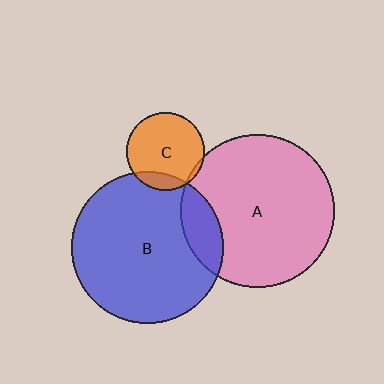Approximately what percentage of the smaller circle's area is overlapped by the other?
Approximately 15%.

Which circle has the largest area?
Circle A (pink).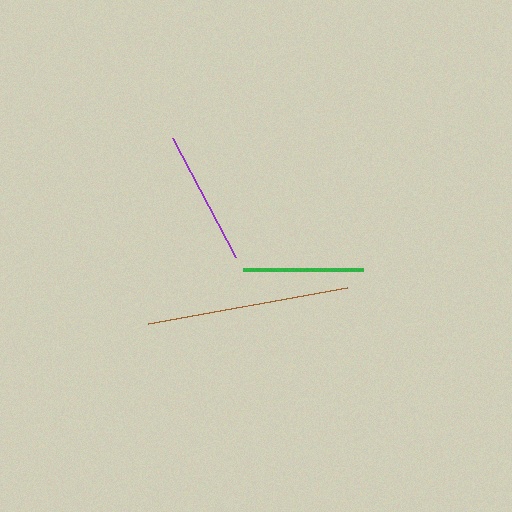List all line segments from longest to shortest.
From longest to shortest: brown, purple, green.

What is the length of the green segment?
The green segment is approximately 120 pixels long.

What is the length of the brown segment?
The brown segment is approximately 202 pixels long.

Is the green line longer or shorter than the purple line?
The purple line is longer than the green line.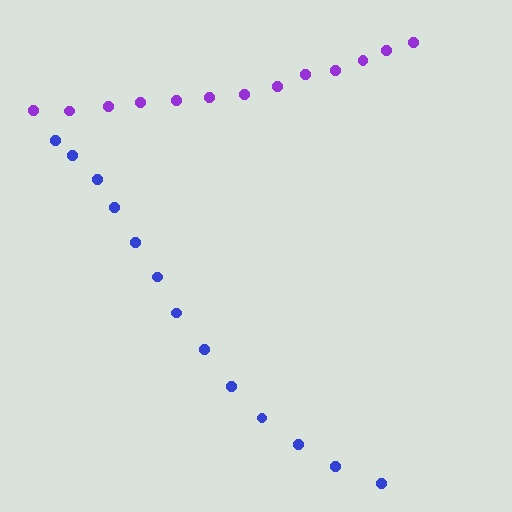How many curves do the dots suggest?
There are 2 distinct paths.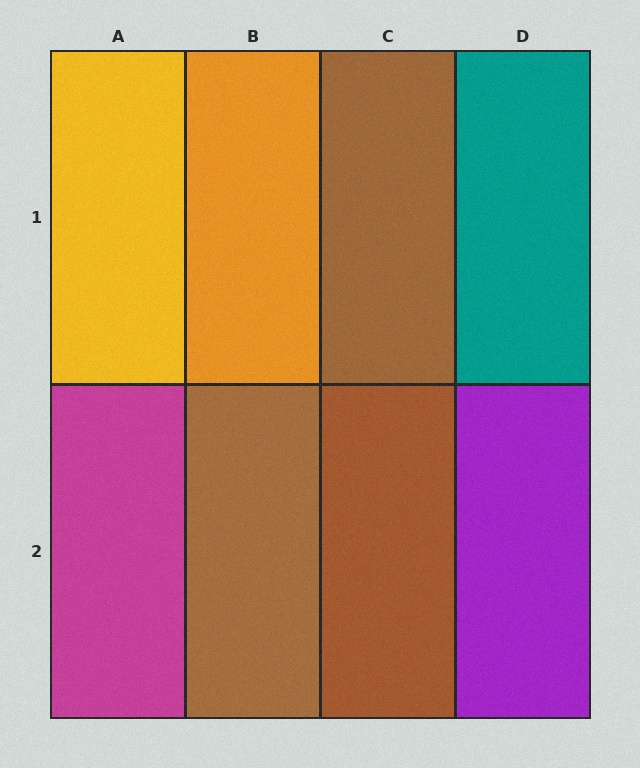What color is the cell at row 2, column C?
Brown.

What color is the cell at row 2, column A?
Magenta.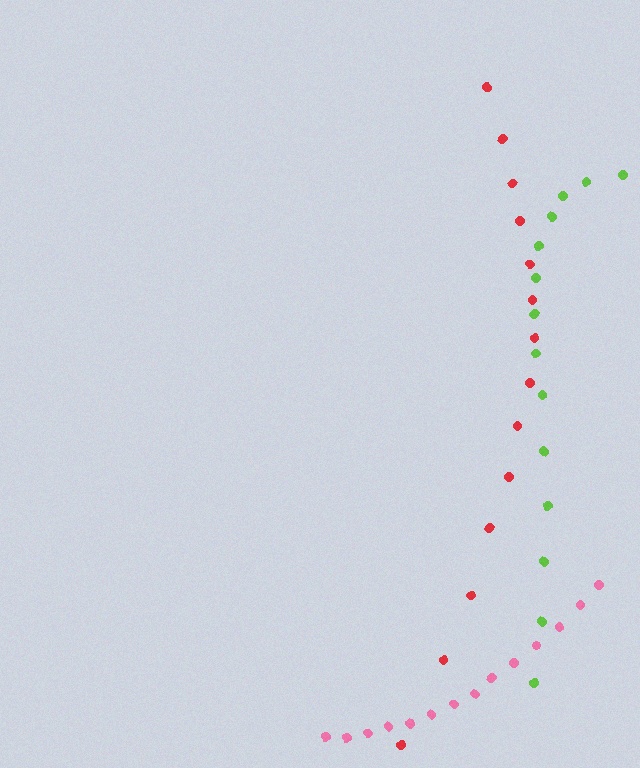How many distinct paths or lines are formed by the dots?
There are 3 distinct paths.